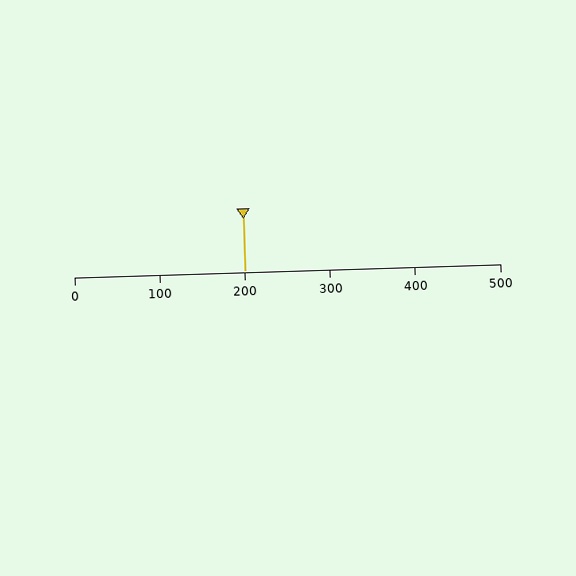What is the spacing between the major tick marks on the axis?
The major ticks are spaced 100 apart.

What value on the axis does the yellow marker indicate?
The marker indicates approximately 200.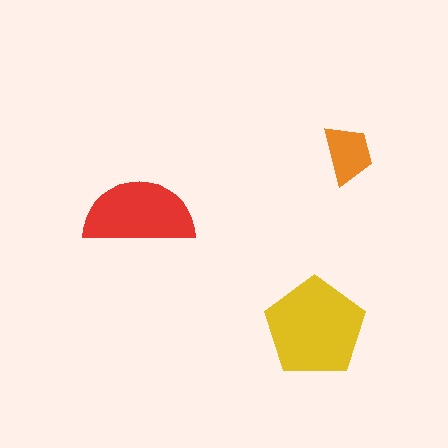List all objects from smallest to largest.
The orange trapezoid, the red semicircle, the yellow pentagon.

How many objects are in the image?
There are 3 objects in the image.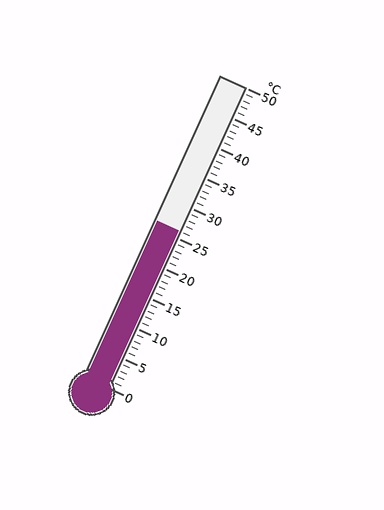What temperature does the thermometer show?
The thermometer shows approximately 26°C.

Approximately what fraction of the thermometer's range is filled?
The thermometer is filled to approximately 50% of its range.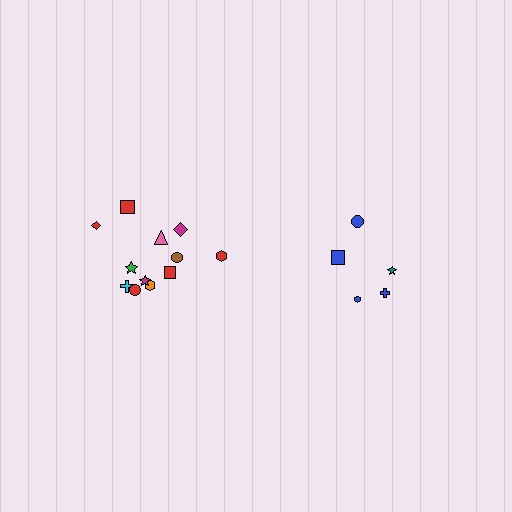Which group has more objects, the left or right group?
The left group.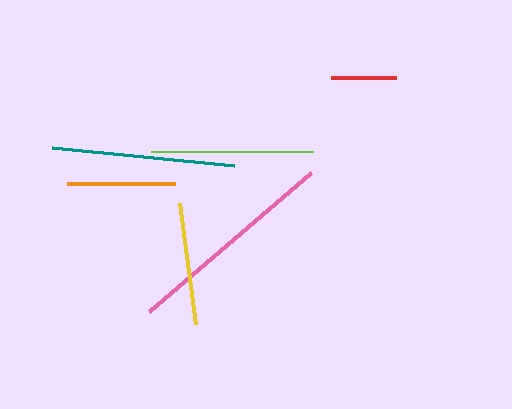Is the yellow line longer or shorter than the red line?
The yellow line is longer than the red line.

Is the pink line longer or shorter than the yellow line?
The pink line is longer than the yellow line.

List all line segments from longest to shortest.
From longest to shortest: pink, teal, lime, yellow, orange, red.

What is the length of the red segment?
The red segment is approximately 65 pixels long.